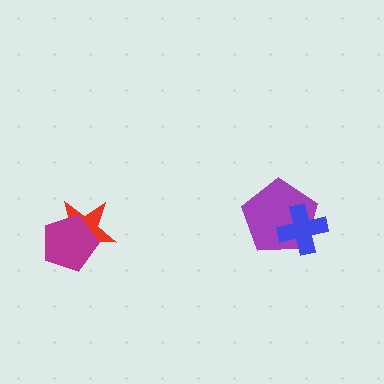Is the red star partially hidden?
Yes, it is partially covered by another shape.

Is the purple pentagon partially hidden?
Yes, it is partially covered by another shape.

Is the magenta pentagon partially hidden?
No, no other shape covers it.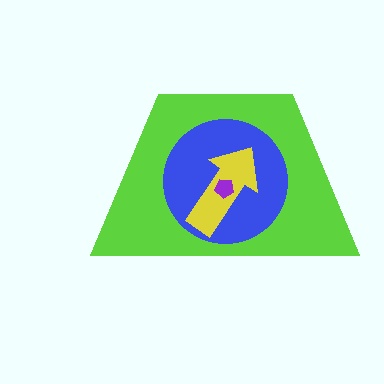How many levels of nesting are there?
4.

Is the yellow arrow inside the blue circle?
Yes.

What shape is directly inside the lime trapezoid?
The blue circle.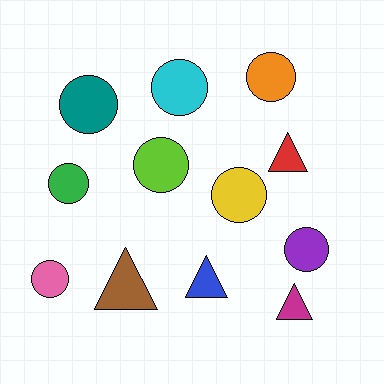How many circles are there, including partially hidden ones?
There are 8 circles.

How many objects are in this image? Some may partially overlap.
There are 12 objects.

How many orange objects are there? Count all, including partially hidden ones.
There is 1 orange object.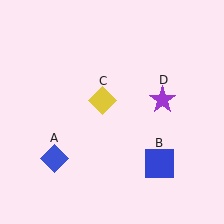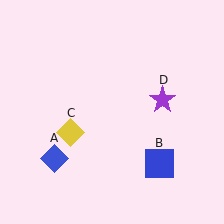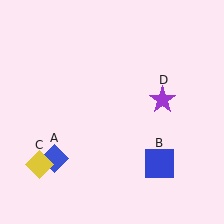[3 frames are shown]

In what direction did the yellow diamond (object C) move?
The yellow diamond (object C) moved down and to the left.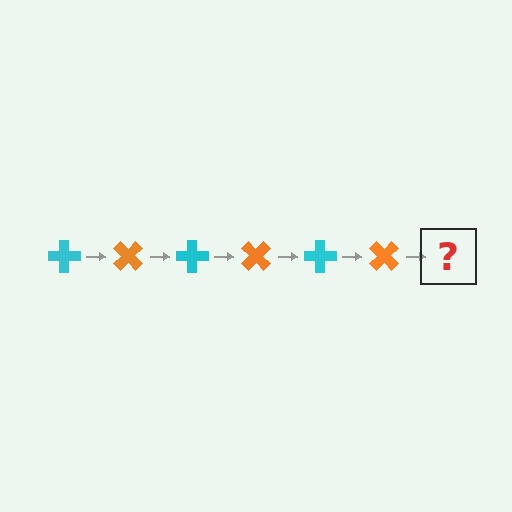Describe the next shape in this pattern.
It should be a cyan cross, rotated 270 degrees from the start.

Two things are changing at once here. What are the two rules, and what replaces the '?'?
The two rules are that it rotates 45 degrees each step and the color cycles through cyan and orange. The '?' should be a cyan cross, rotated 270 degrees from the start.